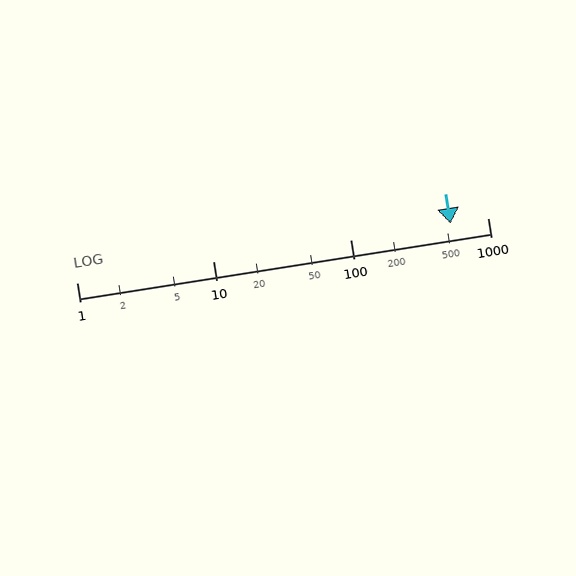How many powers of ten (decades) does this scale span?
The scale spans 3 decades, from 1 to 1000.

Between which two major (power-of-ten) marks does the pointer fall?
The pointer is between 100 and 1000.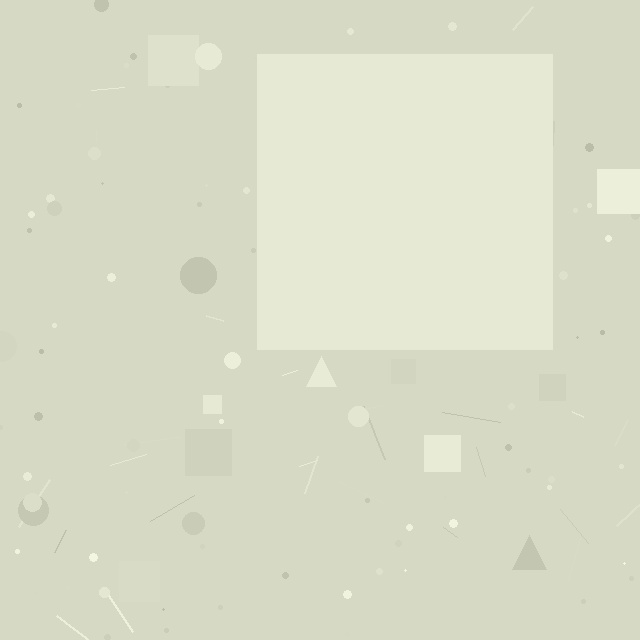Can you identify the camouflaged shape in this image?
The camouflaged shape is a square.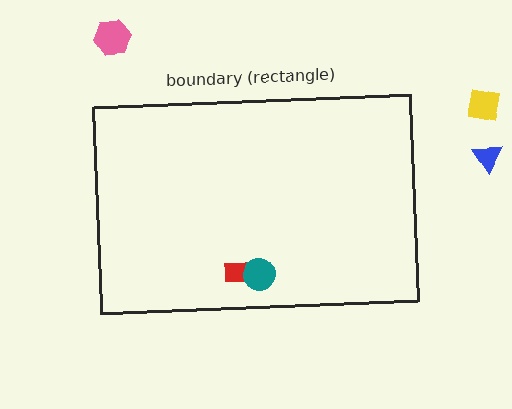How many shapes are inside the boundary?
2 inside, 3 outside.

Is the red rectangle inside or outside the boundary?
Inside.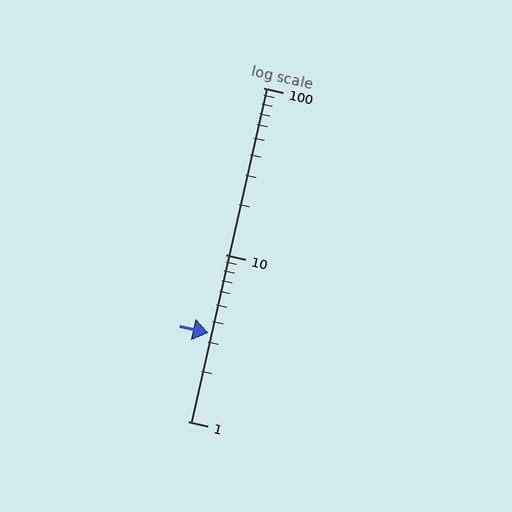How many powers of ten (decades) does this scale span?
The scale spans 2 decades, from 1 to 100.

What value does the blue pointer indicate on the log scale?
The pointer indicates approximately 3.4.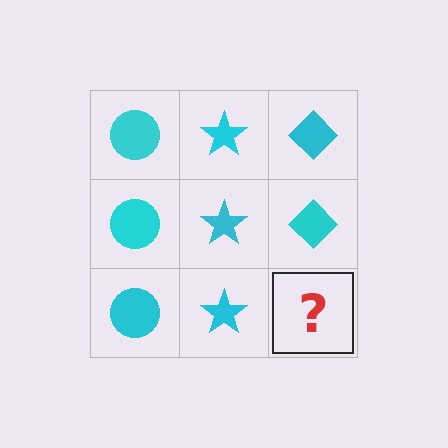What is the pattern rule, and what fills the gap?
The rule is that each column has a consistent shape. The gap should be filled with a cyan diamond.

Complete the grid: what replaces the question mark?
The question mark should be replaced with a cyan diamond.